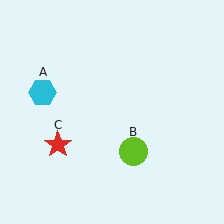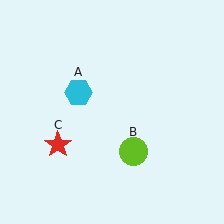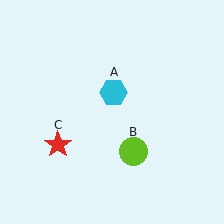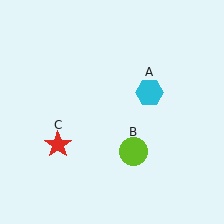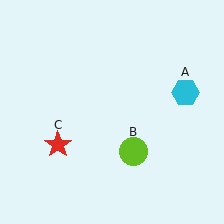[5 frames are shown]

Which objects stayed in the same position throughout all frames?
Lime circle (object B) and red star (object C) remained stationary.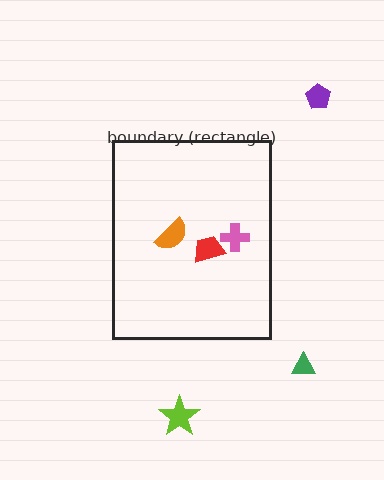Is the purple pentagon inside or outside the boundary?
Outside.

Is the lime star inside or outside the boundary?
Outside.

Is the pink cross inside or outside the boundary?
Inside.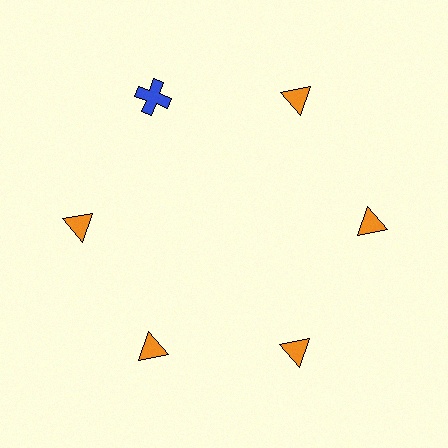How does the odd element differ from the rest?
It differs in both color (blue instead of orange) and shape (cross instead of triangle).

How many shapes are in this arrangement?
There are 6 shapes arranged in a ring pattern.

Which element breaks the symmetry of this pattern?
The blue cross at roughly the 11 o'clock position breaks the symmetry. All other shapes are orange triangles.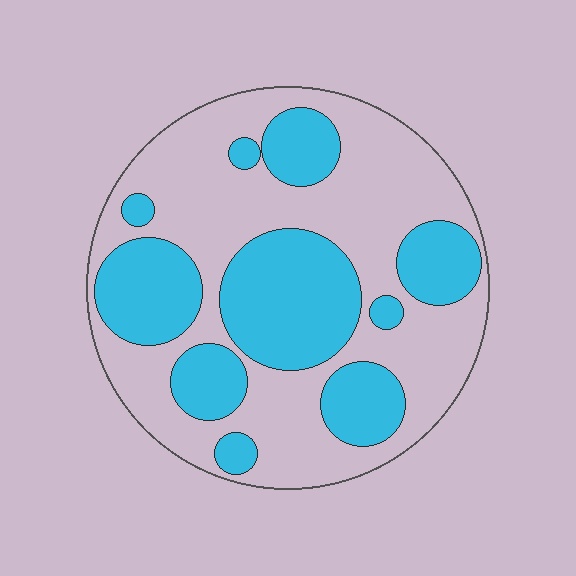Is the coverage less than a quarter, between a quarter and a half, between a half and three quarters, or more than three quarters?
Between a quarter and a half.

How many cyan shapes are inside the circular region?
10.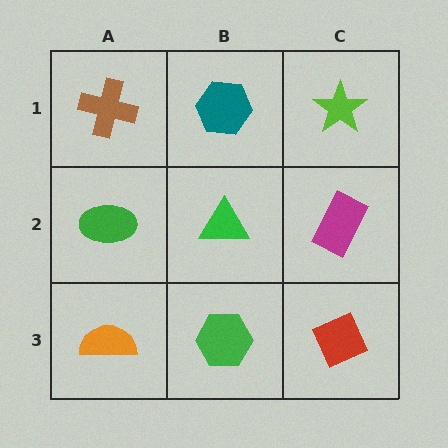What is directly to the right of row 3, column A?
A green hexagon.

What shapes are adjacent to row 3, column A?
A green ellipse (row 2, column A), a green hexagon (row 3, column B).